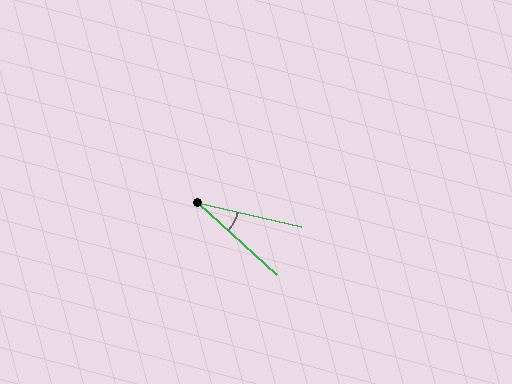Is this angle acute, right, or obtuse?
It is acute.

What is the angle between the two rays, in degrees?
Approximately 29 degrees.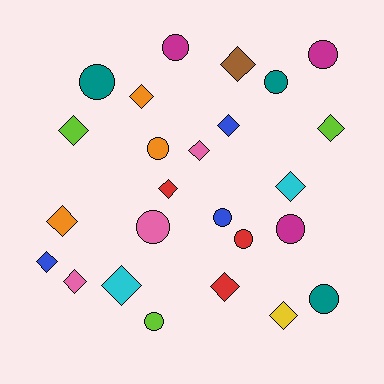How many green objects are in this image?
There are no green objects.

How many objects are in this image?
There are 25 objects.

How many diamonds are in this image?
There are 14 diamonds.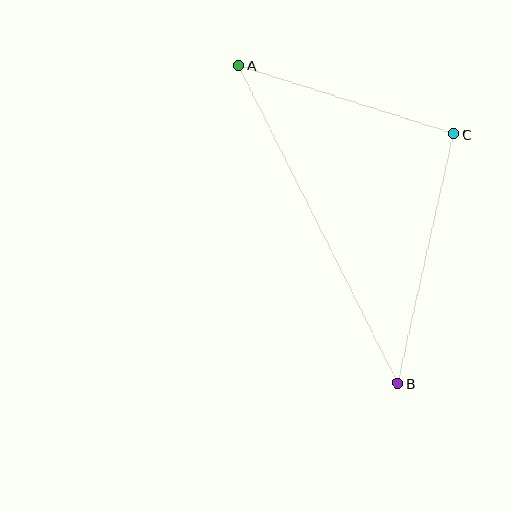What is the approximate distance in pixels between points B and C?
The distance between B and C is approximately 256 pixels.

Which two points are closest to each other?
Points A and C are closest to each other.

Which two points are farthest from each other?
Points A and B are farthest from each other.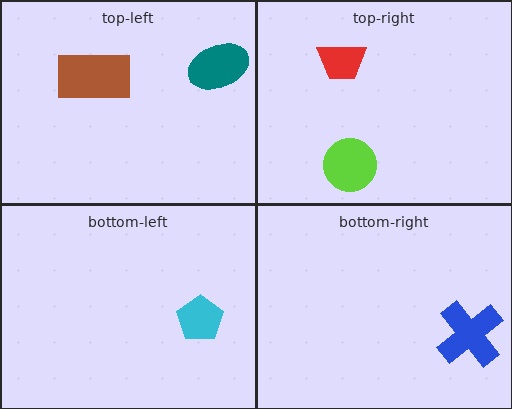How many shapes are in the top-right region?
2.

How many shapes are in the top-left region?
2.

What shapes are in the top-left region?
The brown rectangle, the teal ellipse.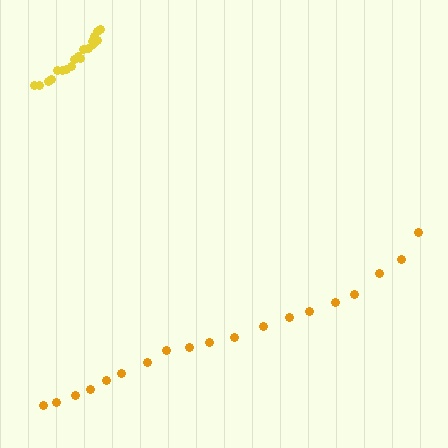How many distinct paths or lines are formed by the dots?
There are 2 distinct paths.